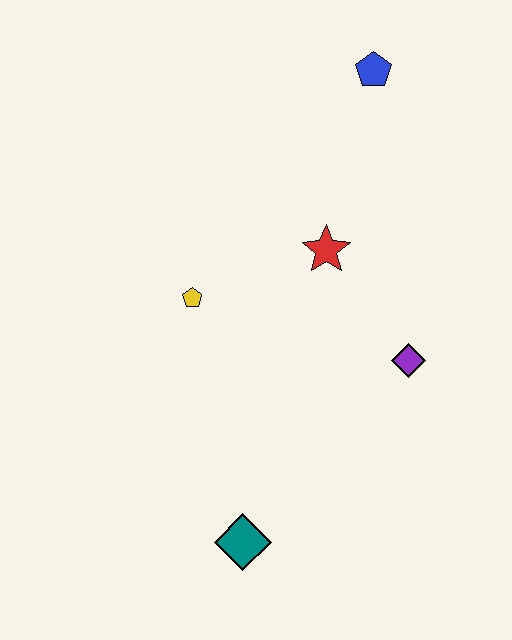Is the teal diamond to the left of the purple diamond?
Yes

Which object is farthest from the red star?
The teal diamond is farthest from the red star.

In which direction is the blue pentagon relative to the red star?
The blue pentagon is above the red star.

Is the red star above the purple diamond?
Yes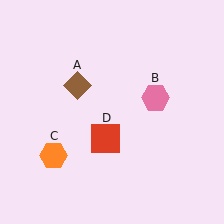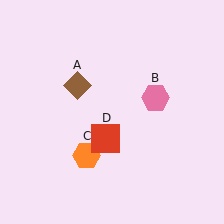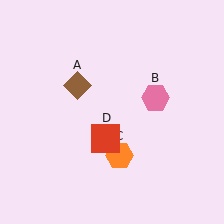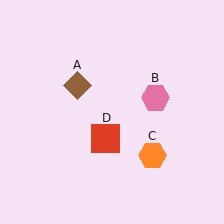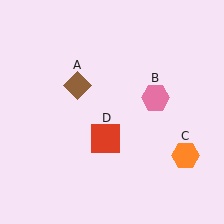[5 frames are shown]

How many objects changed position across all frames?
1 object changed position: orange hexagon (object C).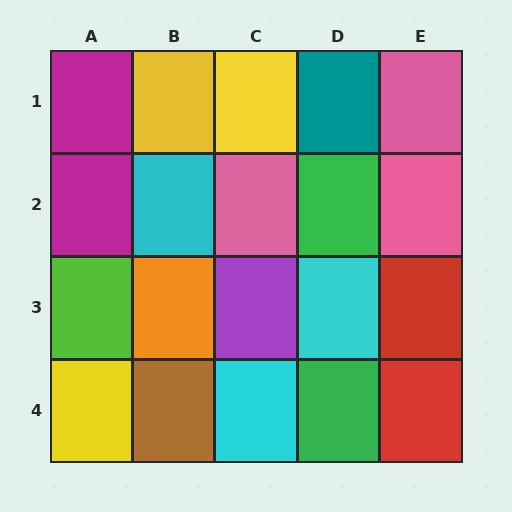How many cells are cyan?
3 cells are cyan.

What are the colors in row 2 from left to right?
Magenta, cyan, pink, green, pink.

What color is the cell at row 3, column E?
Red.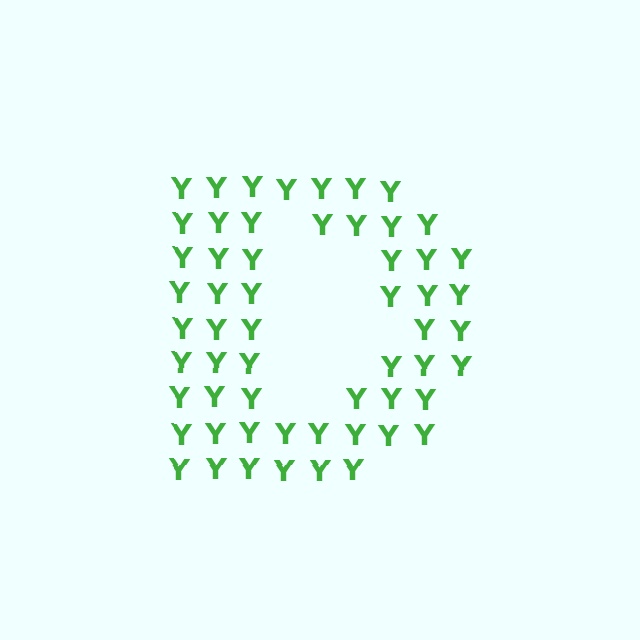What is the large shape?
The large shape is the letter D.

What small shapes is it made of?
It is made of small letter Y's.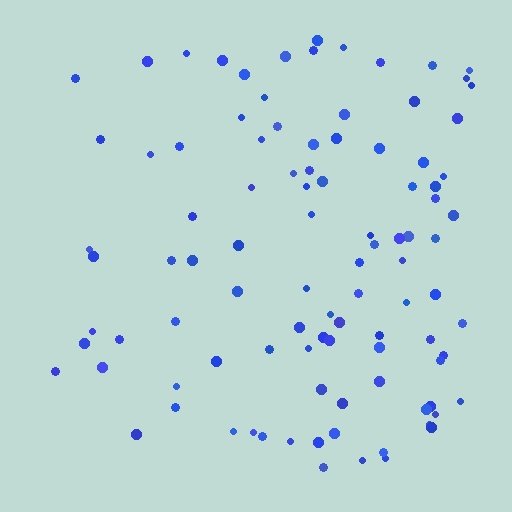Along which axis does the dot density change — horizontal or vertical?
Horizontal.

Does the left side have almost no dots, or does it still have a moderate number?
Still a moderate number, just noticeably fewer than the right.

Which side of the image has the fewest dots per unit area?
The left.